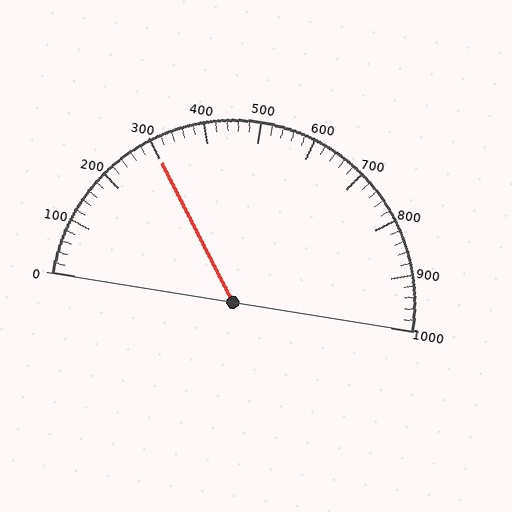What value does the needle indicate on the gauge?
The needle indicates approximately 300.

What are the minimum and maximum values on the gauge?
The gauge ranges from 0 to 1000.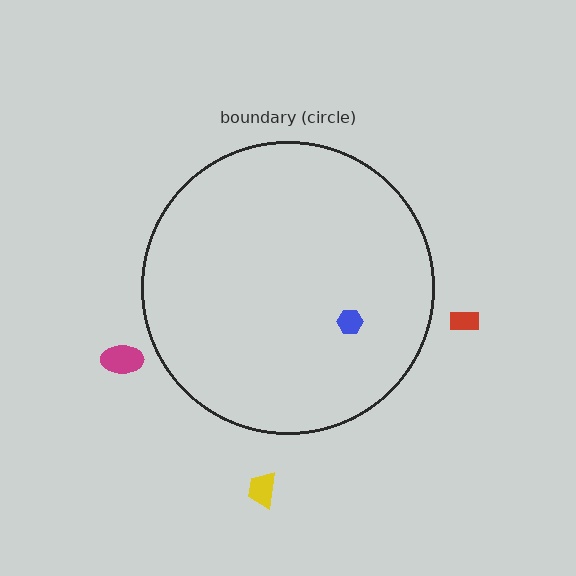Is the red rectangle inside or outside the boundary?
Outside.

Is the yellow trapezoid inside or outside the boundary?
Outside.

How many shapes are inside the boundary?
1 inside, 3 outside.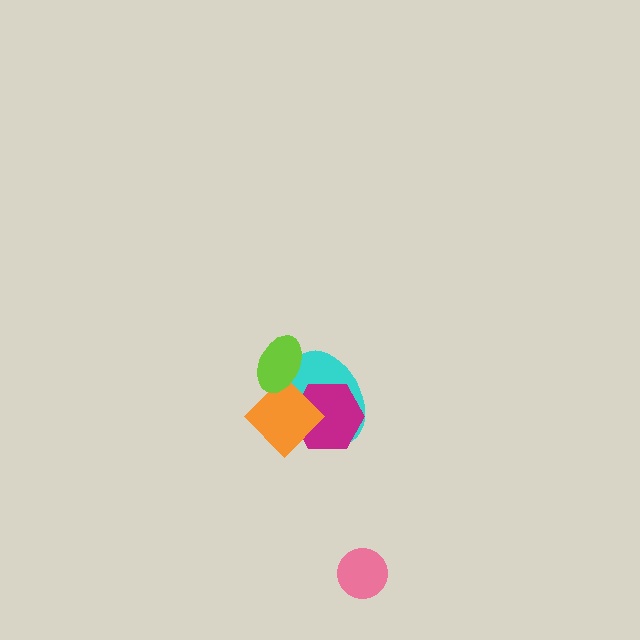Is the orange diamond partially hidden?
Yes, it is partially covered by another shape.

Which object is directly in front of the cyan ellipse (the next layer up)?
The magenta hexagon is directly in front of the cyan ellipse.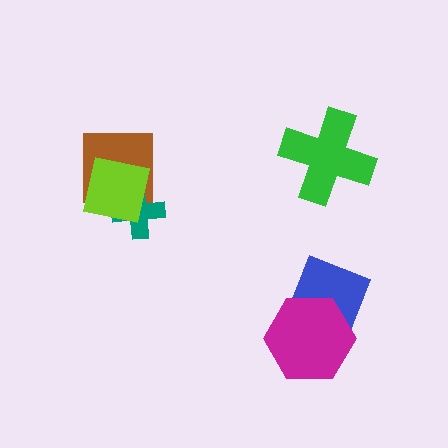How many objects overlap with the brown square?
2 objects overlap with the brown square.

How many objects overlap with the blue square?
1 object overlaps with the blue square.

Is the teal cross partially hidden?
Yes, it is partially covered by another shape.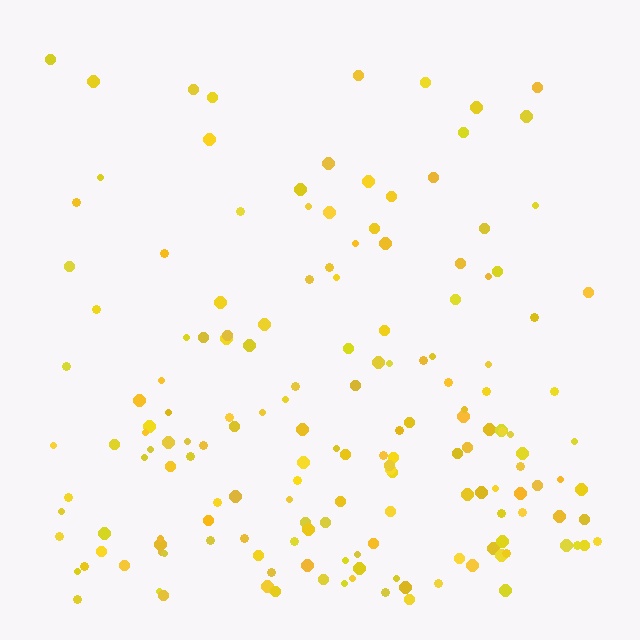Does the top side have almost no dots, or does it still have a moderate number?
Still a moderate number, just noticeably fewer than the bottom.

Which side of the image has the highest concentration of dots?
The bottom.